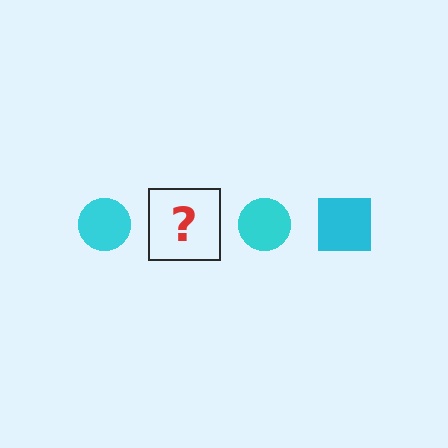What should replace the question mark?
The question mark should be replaced with a cyan square.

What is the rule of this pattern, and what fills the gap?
The rule is that the pattern cycles through circle, square shapes in cyan. The gap should be filled with a cyan square.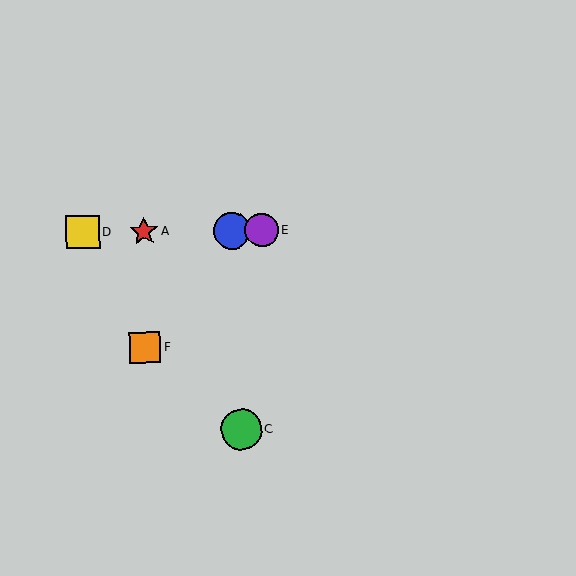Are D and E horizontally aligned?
Yes, both are at y≈232.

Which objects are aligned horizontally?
Objects A, B, D, E are aligned horizontally.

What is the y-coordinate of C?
Object C is at y≈430.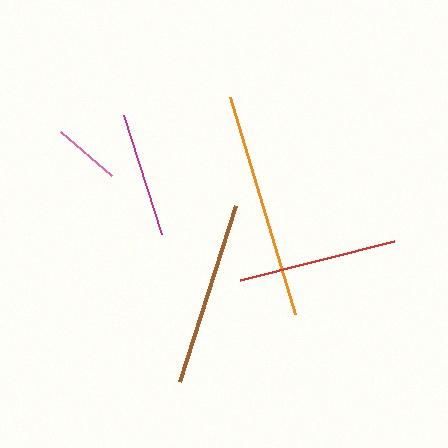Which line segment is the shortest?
The pink line is the shortest at approximately 68 pixels.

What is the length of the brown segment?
The brown segment is approximately 185 pixels long.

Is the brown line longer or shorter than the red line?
The brown line is longer than the red line.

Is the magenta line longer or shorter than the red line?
The red line is longer than the magenta line.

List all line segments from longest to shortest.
From longest to shortest: orange, brown, red, magenta, pink.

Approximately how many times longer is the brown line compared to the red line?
The brown line is approximately 1.2 times the length of the red line.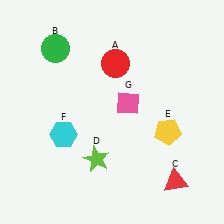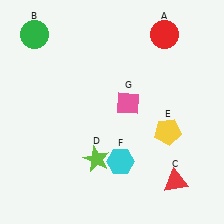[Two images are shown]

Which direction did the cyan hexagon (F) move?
The cyan hexagon (F) moved right.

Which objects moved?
The objects that moved are: the red circle (A), the green circle (B), the cyan hexagon (F).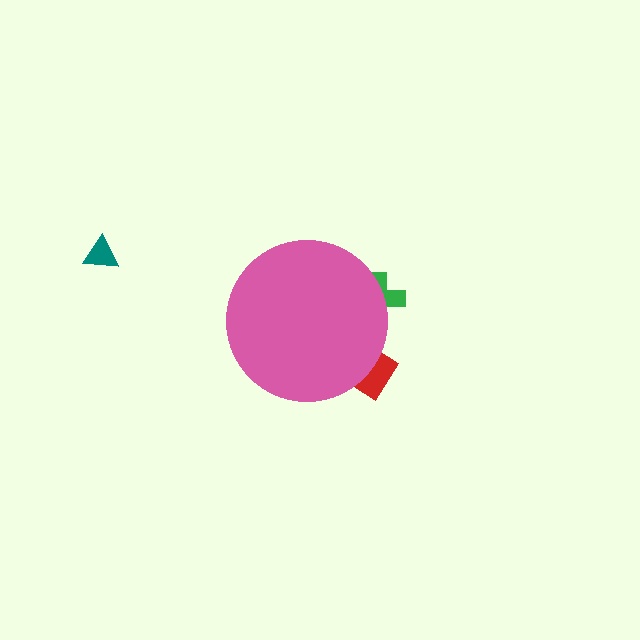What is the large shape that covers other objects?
A pink circle.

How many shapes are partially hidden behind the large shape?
2 shapes are partially hidden.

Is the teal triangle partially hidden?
No, the teal triangle is fully visible.